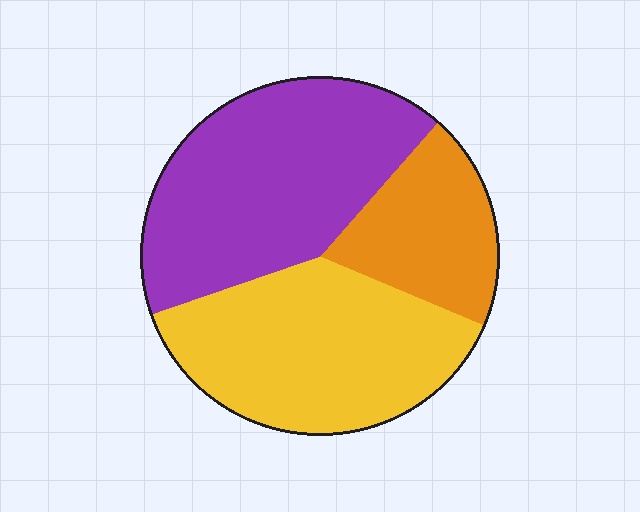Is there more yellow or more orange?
Yellow.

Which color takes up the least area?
Orange, at roughly 20%.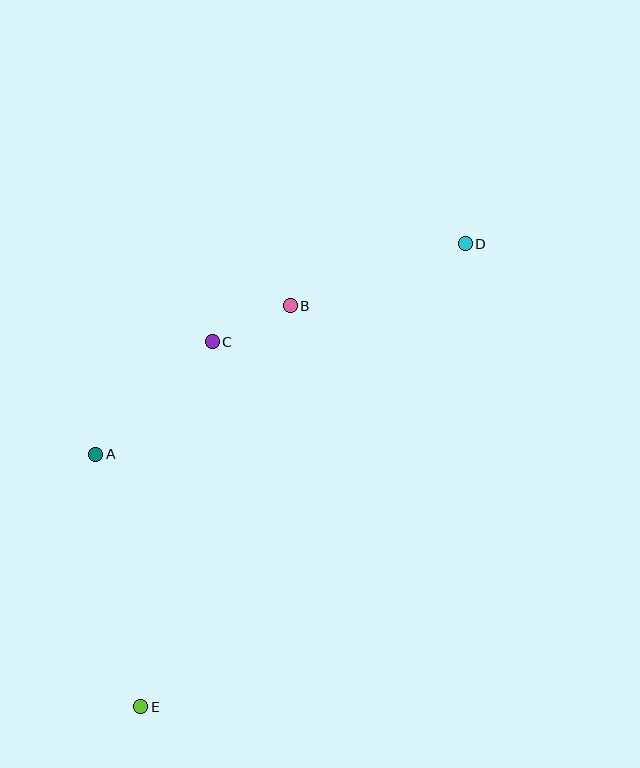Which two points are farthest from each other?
Points D and E are farthest from each other.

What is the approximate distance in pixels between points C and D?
The distance between C and D is approximately 271 pixels.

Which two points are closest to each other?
Points B and C are closest to each other.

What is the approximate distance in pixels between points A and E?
The distance between A and E is approximately 256 pixels.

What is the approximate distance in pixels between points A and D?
The distance between A and D is approximately 425 pixels.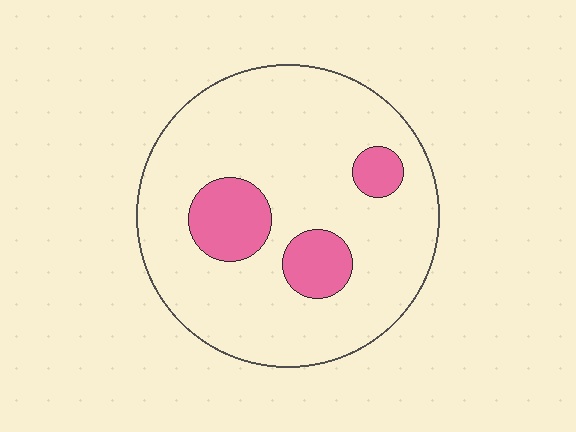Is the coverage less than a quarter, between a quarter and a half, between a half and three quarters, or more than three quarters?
Less than a quarter.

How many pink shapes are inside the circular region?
3.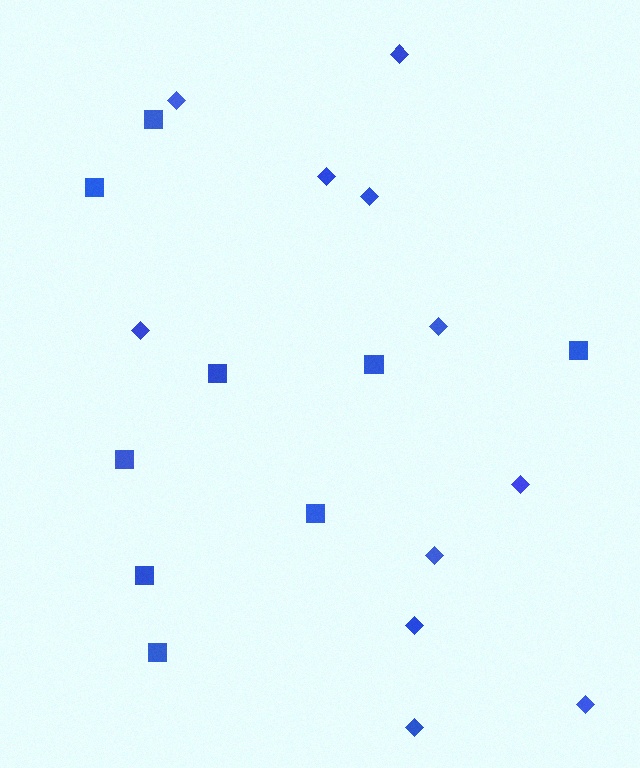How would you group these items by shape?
There are 2 groups: one group of diamonds (11) and one group of squares (9).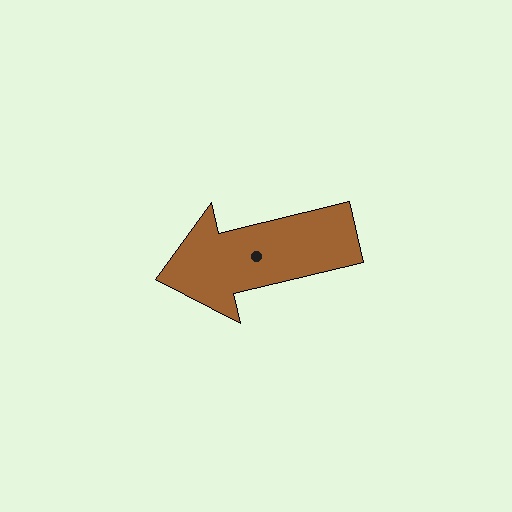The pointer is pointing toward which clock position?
Roughly 9 o'clock.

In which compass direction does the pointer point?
West.